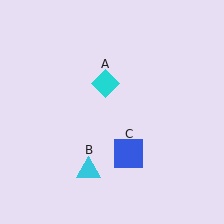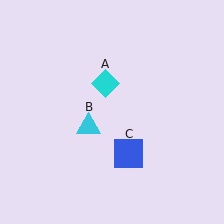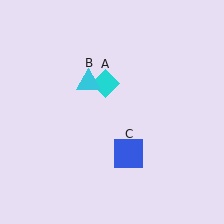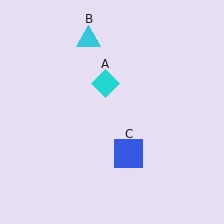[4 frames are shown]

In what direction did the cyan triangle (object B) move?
The cyan triangle (object B) moved up.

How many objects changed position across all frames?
1 object changed position: cyan triangle (object B).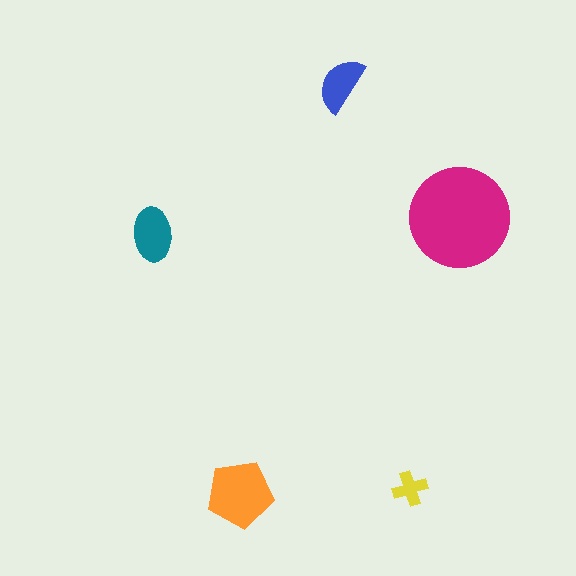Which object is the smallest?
The yellow cross.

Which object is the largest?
The magenta circle.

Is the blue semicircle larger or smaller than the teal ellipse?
Smaller.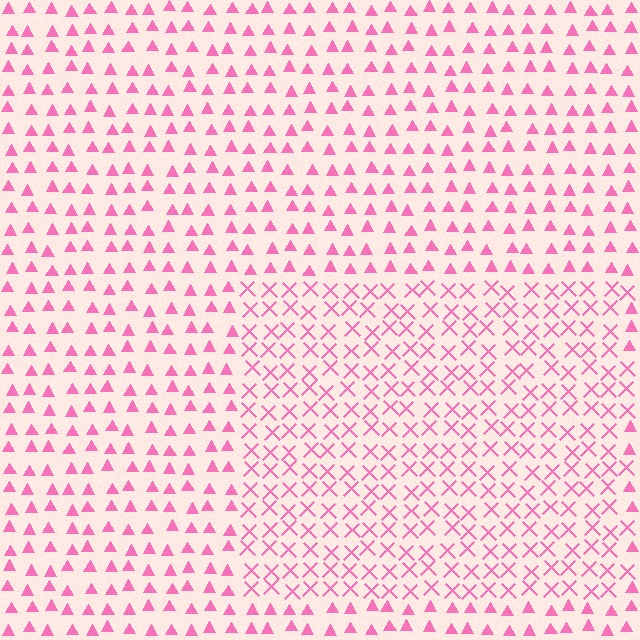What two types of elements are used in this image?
The image uses X marks inside the rectangle region and triangles outside it.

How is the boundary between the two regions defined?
The boundary is defined by a change in element shape: X marks inside vs. triangles outside. All elements share the same color and spacing.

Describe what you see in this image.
The image is filled with small pink elements arranged in a uniform grid. A rectangle-shaped region contains X marks, while the surrounding area contains triangles. The boundary is defined purely by the change in element shape.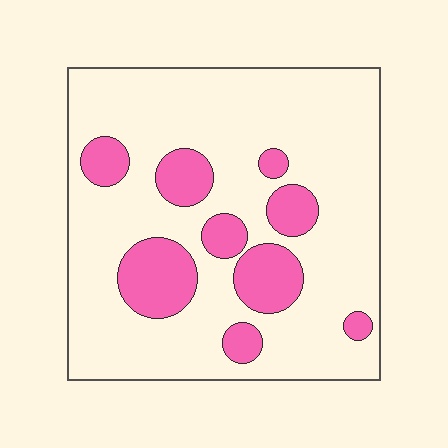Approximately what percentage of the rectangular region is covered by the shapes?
Approximately 20%.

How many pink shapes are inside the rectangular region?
9.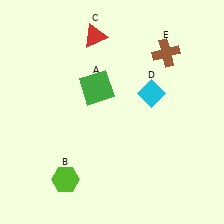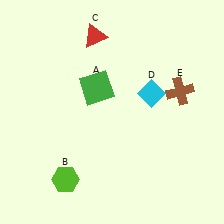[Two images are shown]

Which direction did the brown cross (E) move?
The brown cross (E) moved down.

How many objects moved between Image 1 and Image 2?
1 object moved between the two images.